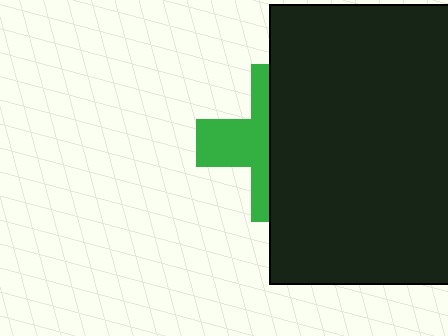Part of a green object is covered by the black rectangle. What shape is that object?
It is a cross.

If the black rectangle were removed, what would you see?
You would see the complete green cross.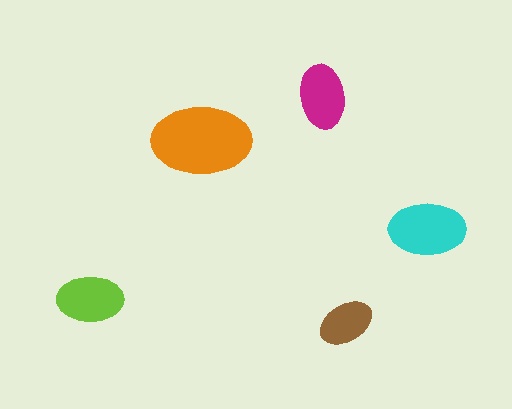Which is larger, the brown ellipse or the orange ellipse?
The orange one.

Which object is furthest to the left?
The lime ellipse is leftmost.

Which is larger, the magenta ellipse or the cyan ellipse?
The cyan one.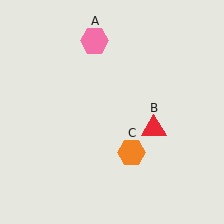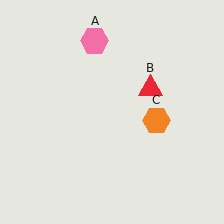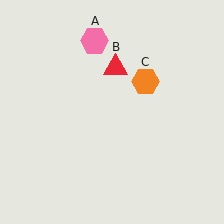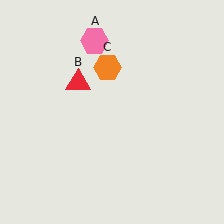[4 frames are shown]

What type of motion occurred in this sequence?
The red triangle (object B), orange hexagon (object C) rotated counterclockwise around the center of the scene.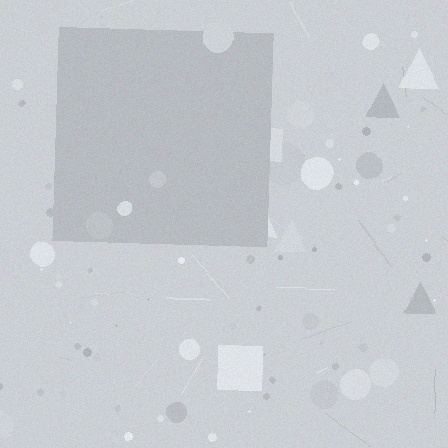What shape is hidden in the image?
A square is hidden in the image.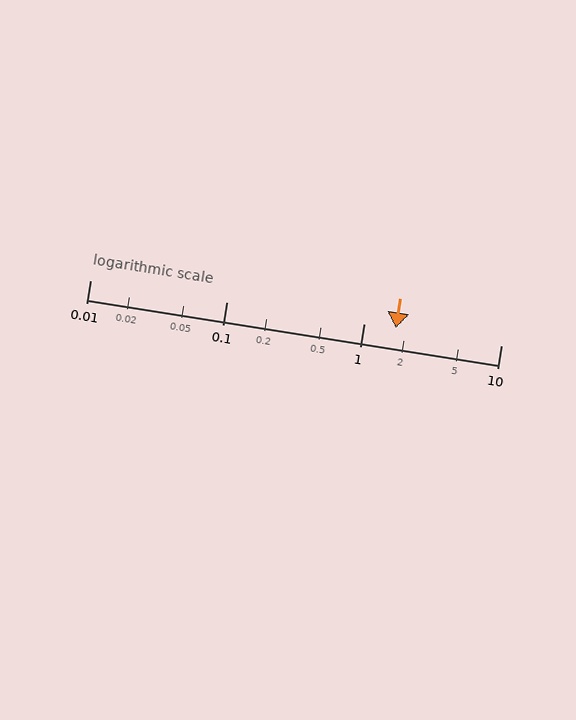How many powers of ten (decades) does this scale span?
The scale spans 3 decades, from 0.01 to 10.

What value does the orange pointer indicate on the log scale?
The pointer indicates approximately 1.7.